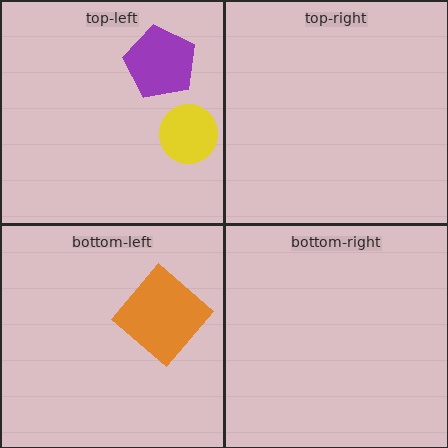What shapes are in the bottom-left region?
The orange diamond.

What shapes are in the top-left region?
The purple pentagon, the yellow circle.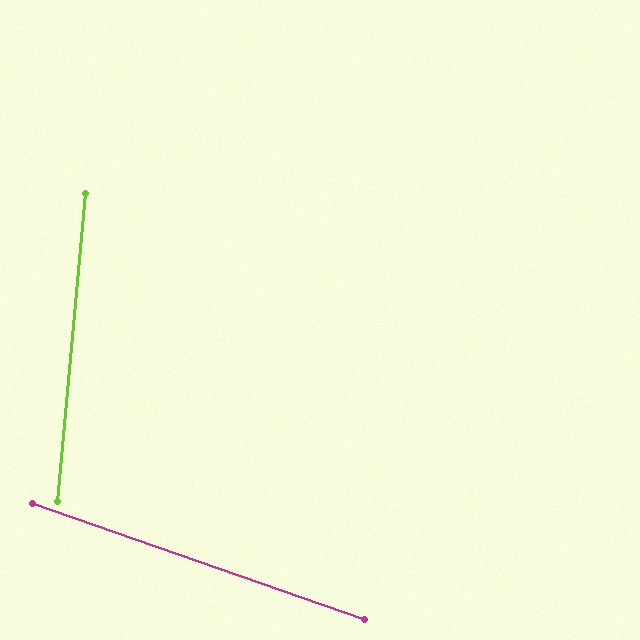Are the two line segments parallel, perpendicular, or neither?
Neither parallel nor perpendicular — they differ by about 76°.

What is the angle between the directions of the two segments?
Approximately 76 degrees.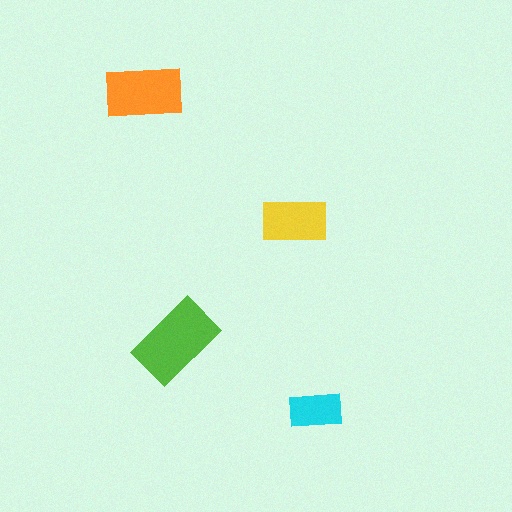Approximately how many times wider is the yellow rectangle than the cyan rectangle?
About 1.5 times wider.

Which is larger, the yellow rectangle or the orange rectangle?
The orange one.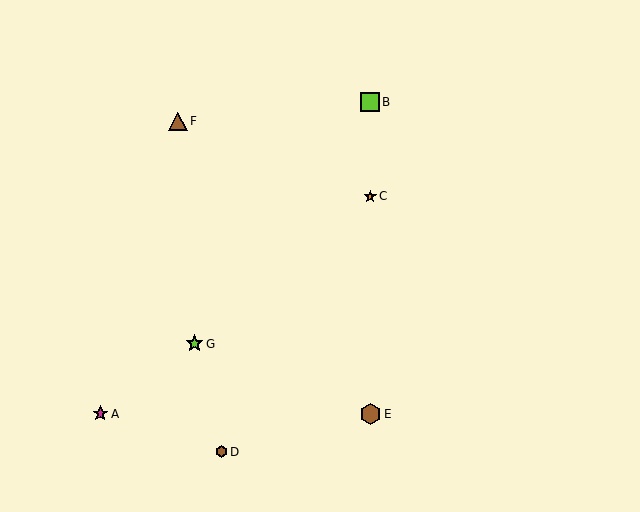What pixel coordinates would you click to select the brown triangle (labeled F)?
Click at (178, 121) to select the brown triangle F.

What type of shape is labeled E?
Shape E is a brown hexagon.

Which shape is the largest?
The brown hexagon (labeled E) is the largest.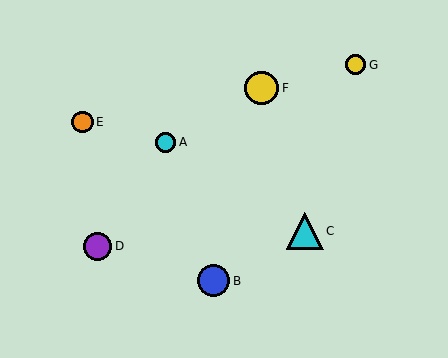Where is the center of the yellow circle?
The center of the yellow circle is at (262, 88).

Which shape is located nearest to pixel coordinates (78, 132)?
The orange circle (labeled E) at (82, 122) is nearest to that location.